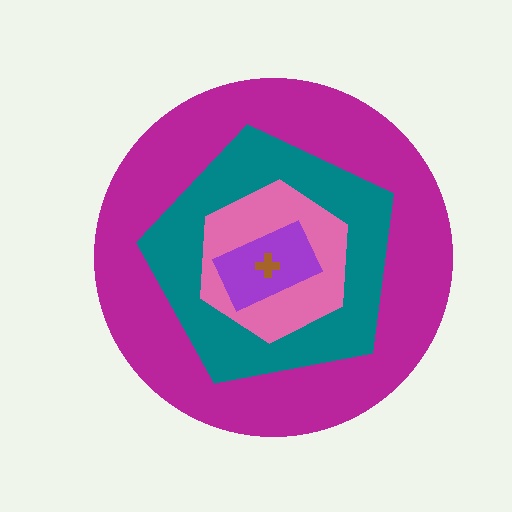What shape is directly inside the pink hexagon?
The purple rectangle.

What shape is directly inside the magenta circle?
The teal pentagon.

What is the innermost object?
The brown cross.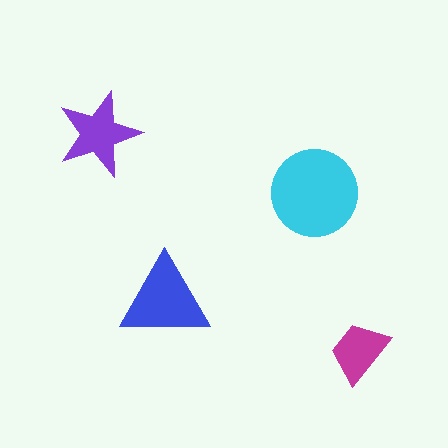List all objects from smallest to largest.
The magenta trapezoid, the purple star, the blue triangle, the cyan circle.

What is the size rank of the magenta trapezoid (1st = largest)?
4th.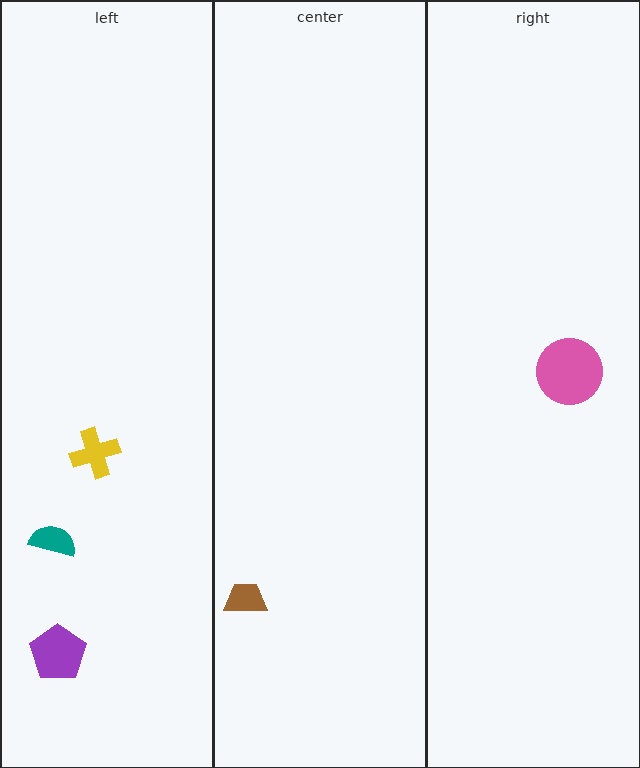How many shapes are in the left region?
3.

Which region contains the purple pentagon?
The left region.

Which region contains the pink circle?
The right region.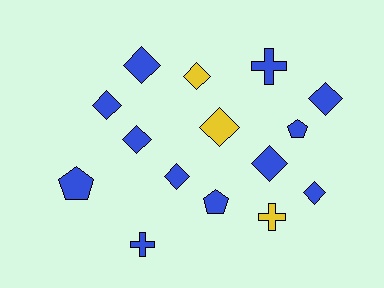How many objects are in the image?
There are 15 objects.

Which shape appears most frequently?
Diamond, with 9 objects.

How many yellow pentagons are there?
There are no yellow pentagons.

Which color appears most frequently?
Blue, with 12 objects.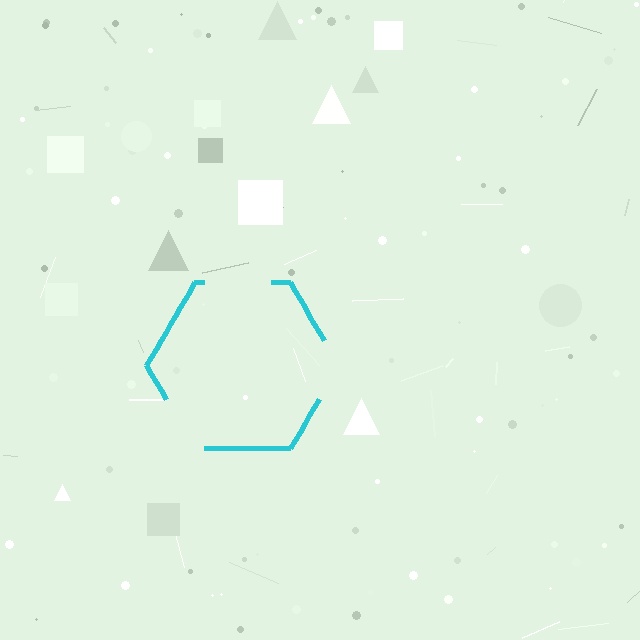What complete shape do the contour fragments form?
The contour fragments form a hexagon.